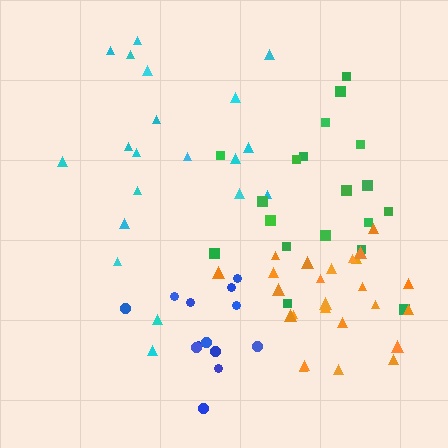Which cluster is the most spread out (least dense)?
Green.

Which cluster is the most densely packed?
Orange.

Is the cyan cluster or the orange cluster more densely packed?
Orange.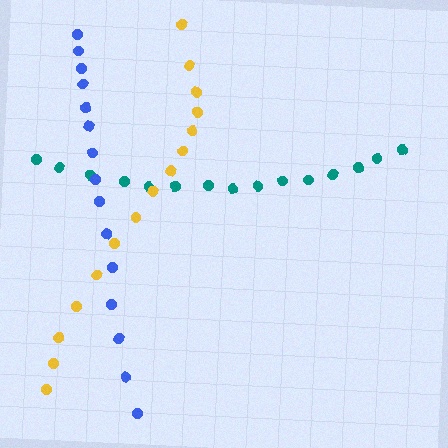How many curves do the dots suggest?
There are 3 distinct paths.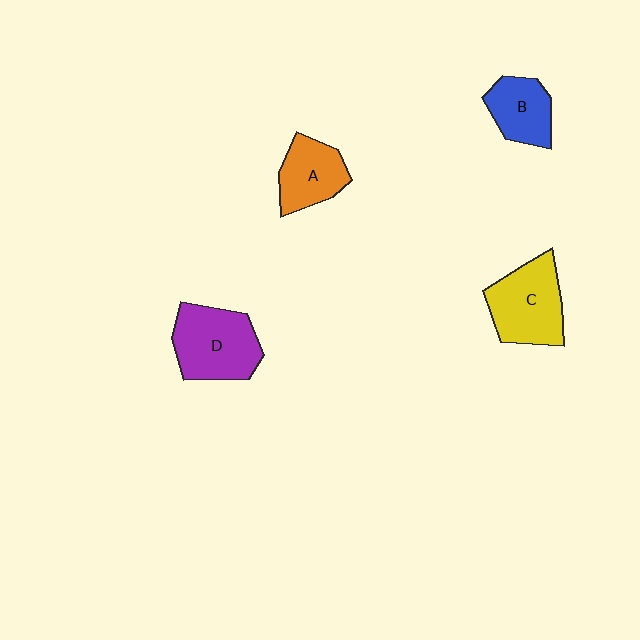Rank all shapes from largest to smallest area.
From largest to smallest: D (purple), C (yellow), A (orange), B (blue).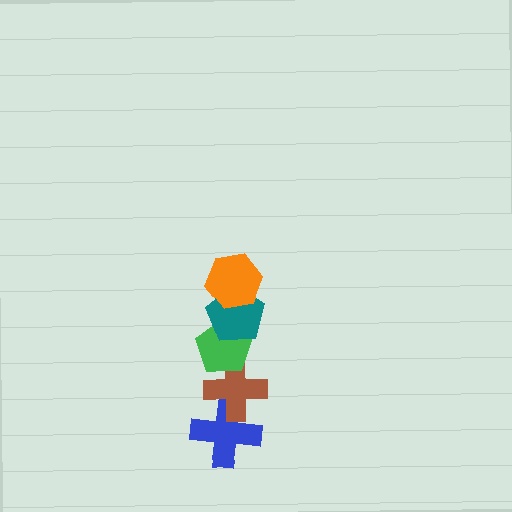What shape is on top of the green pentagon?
The teal pentagon is on top of the green pentagon.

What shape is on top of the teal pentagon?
The orange hexagon is on top of the teal pentagon.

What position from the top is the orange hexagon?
The orange hexagon is 1st from the top.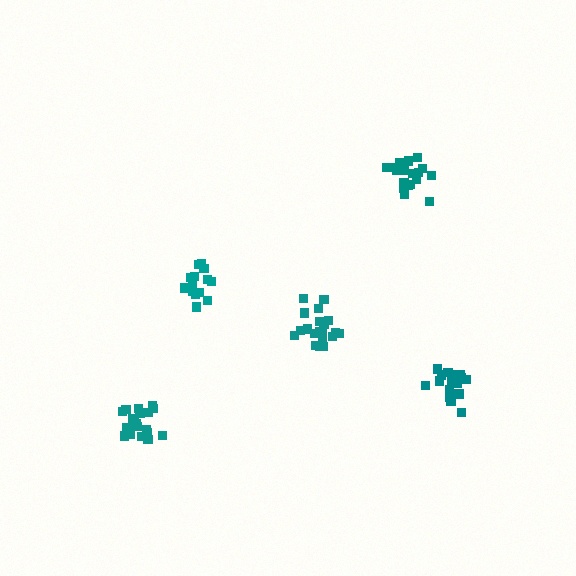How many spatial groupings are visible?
There are 5 spatial groupings.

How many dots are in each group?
Group 1: 18 dots, Group 2: 19 dots, Group 3: 20 dots, Group 4: 14 dots, Group 5: 20 dots (91 total).